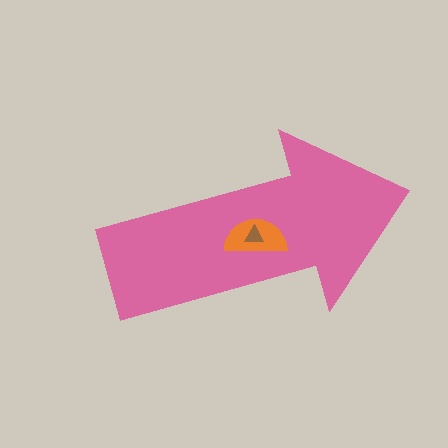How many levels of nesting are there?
3.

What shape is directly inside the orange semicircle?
The brown triangle.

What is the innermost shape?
The brown triangle.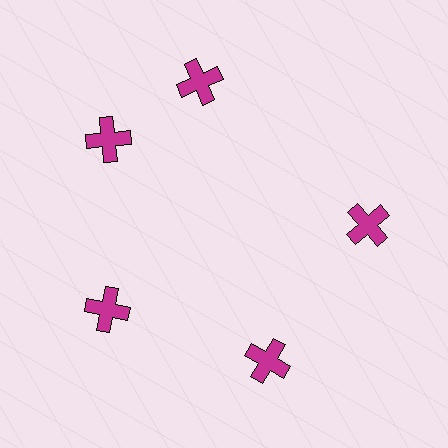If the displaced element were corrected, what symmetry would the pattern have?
It would have 5-fold rotational symmetry — the pattern would map onto itself every 72 degrees.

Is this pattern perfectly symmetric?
No. The 5 magenta crosses are arranged in a ring, but one element near the 1 o'clock position is rotated out of alignment along the ring, breaking the 5-fold rotational symmetry.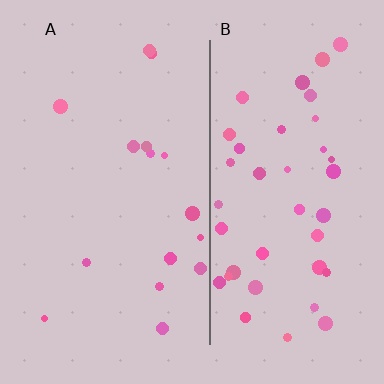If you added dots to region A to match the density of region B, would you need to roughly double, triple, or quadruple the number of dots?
Approximately triple.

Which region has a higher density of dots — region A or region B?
B (the right).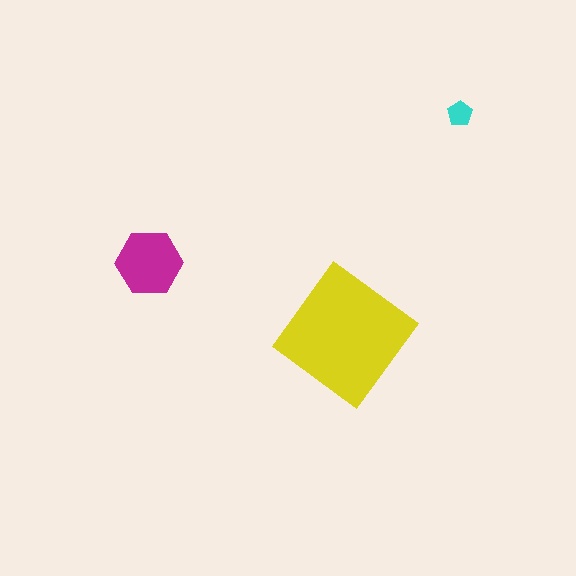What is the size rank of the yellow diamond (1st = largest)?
1st.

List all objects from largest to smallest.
The yellow diamond, the magenta hexagon, the cyan pentagon.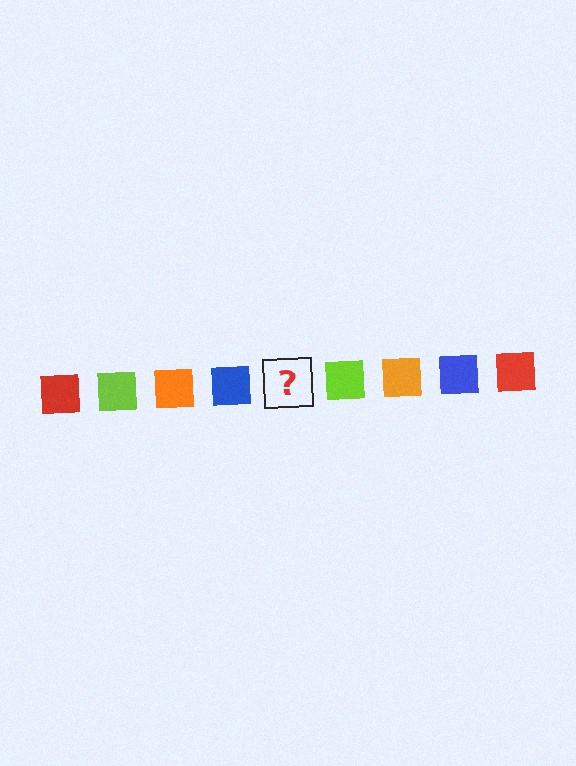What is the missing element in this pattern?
The missing element is a red square.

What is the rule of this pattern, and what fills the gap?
The rule is that the pattern cycles through red, lime, orange, blue squares. The gap should be filled with a red square.